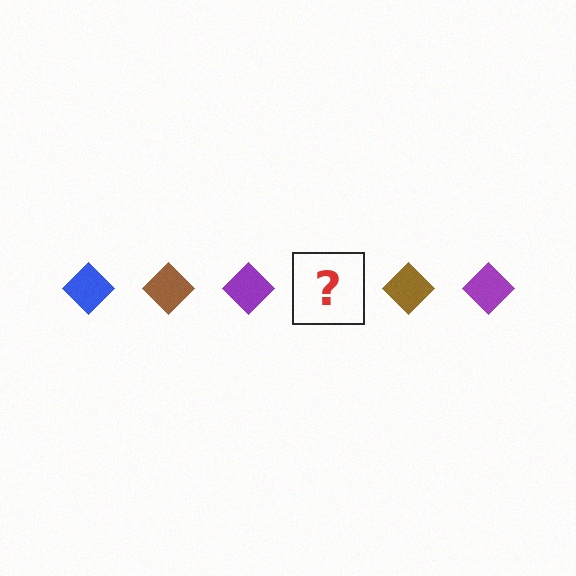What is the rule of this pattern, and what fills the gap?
The rule is that the pattern cycles through blue, brown, purple diamonds. The gap should be filled with a blue diamond.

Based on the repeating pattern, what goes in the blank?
The blank should be a blue diamond.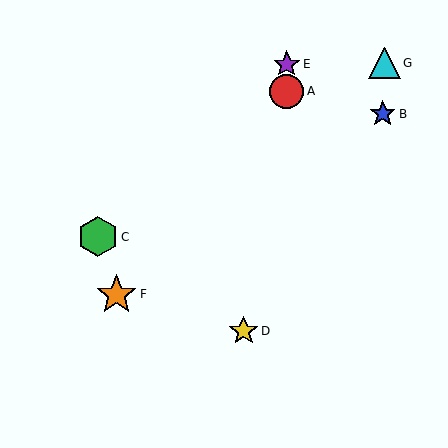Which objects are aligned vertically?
Objects A, E are aligned vertically.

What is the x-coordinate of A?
Object A is at x≈287.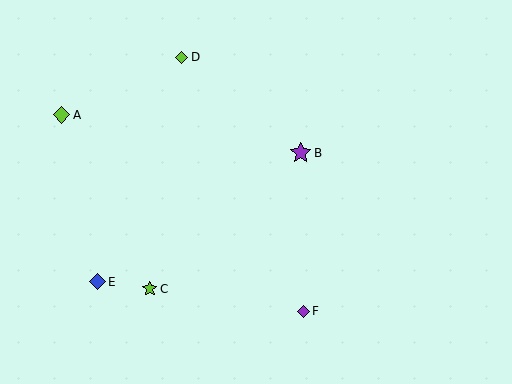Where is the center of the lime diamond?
The center of the lime diamond is at (62, 115).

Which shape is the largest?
The purple star (labeled B) is the largest.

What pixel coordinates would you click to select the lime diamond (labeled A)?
Click at (62, 115) to select the lime diamond A.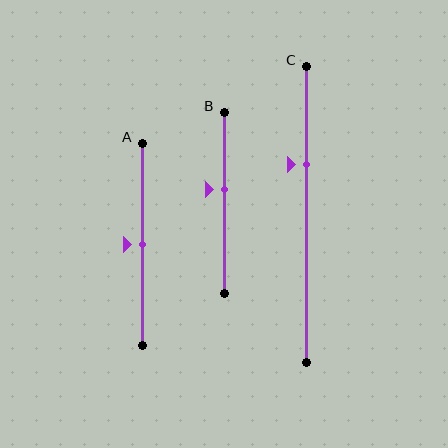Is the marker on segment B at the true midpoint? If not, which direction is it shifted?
No, the marker on segment B is shifted upward by about 7% of the segment length.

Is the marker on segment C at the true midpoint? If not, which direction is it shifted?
No, the marker on segment C is shifted upward by about 17% of the segment length.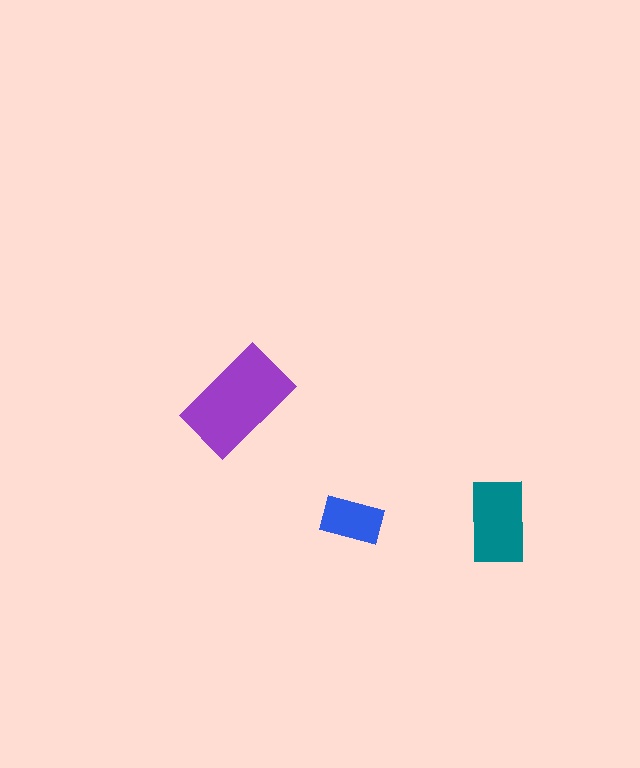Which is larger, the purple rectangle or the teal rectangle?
The purple one.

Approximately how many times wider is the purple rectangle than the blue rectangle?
About 2 times wider.